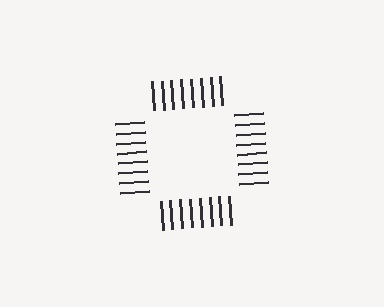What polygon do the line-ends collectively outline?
An illusory square — the line segments terminate on its edges but no continuous stroke is drawn.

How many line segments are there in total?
32 — 8 along each of the 4 edges.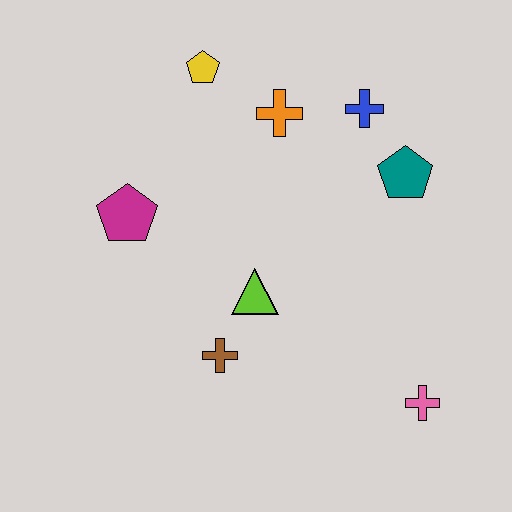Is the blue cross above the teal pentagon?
Yes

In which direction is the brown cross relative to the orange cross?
The brown cross is below the orange cross.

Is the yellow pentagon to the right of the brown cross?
No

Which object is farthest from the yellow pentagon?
The pink cross is farthest from the yellow pentagon.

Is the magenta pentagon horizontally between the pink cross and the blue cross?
No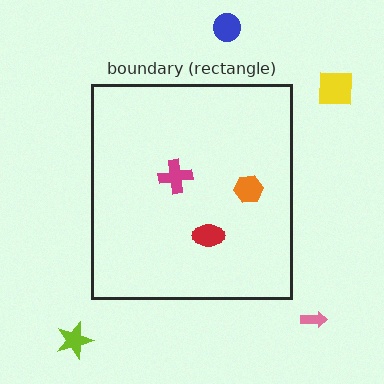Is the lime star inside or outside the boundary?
Outside.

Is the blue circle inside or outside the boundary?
Outside.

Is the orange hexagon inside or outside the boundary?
Inside.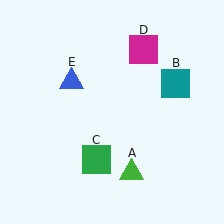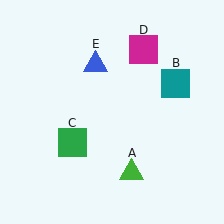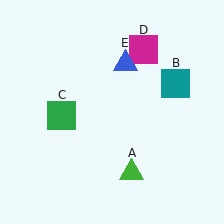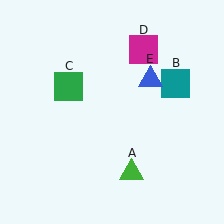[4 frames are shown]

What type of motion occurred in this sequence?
The green square (object C), blue triangle (object E) rotated clockwise around the center of the scene.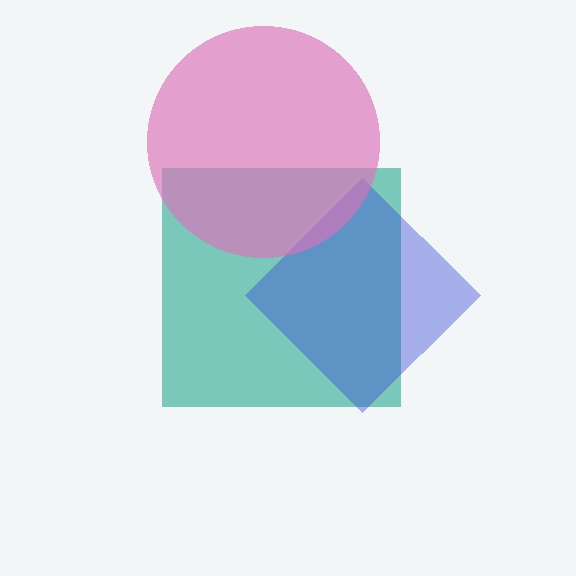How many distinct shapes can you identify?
There are 3 distinct shapes: a teal square, a blue diamond, a pink circle.